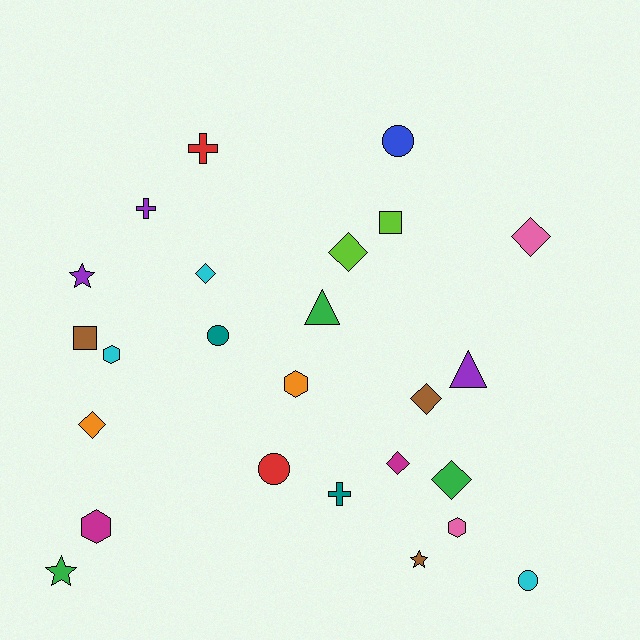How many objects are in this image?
There are 25 objects.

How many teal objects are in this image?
There are 2 teal objects.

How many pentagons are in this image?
There are no pentagons.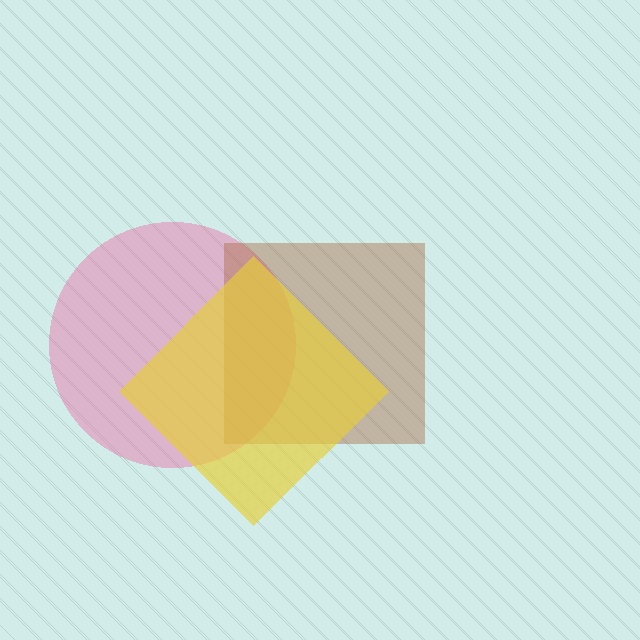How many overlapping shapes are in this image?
There are 3 overlapping shapes in the image.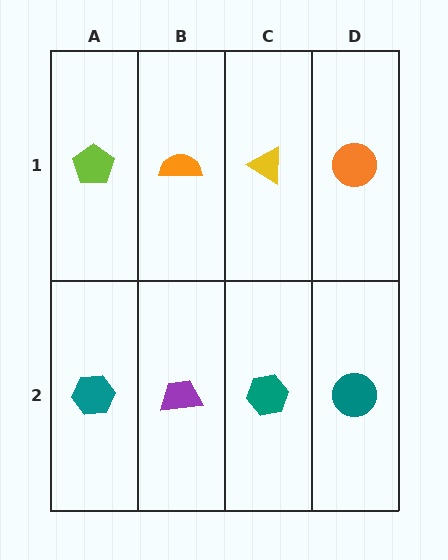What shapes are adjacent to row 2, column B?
An orange semicircle (row 1, column B), a teal hexagon (row 2, column A), a teal hexagon (row 2, column C).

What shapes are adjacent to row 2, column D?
An orange circle (row 1, column D), a teal hexagon (row 2, column C).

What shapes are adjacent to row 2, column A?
A lime pentagon (row 1, column A), a purple trapezoid (row 2, column B).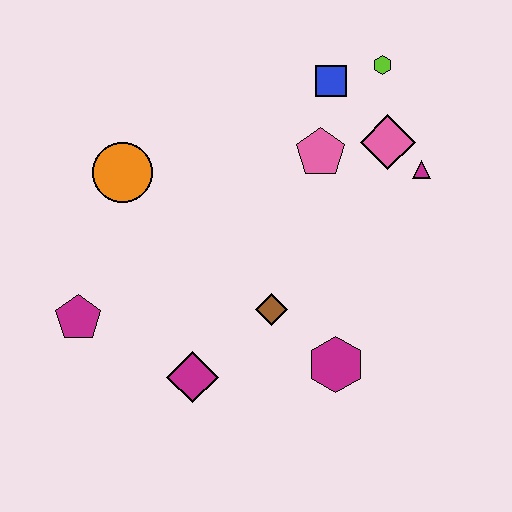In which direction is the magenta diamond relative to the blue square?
The magenta diamond is below the blue square.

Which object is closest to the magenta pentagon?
The magenta diamond is closest to the magenta pentagon.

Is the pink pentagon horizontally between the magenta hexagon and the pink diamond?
No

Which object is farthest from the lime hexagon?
The magenta pentagon is farthest from the lime hexagon.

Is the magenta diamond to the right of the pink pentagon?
No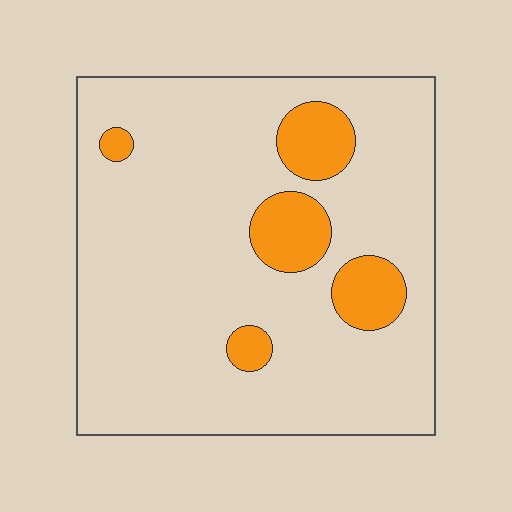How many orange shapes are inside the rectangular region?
5.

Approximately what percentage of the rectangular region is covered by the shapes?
Approximately 15%.